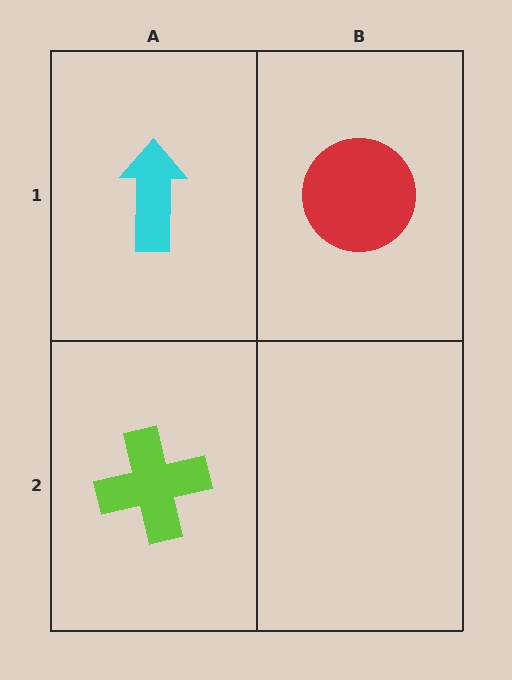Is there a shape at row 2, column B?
No, that cell is empty.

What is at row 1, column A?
A cyan arrow.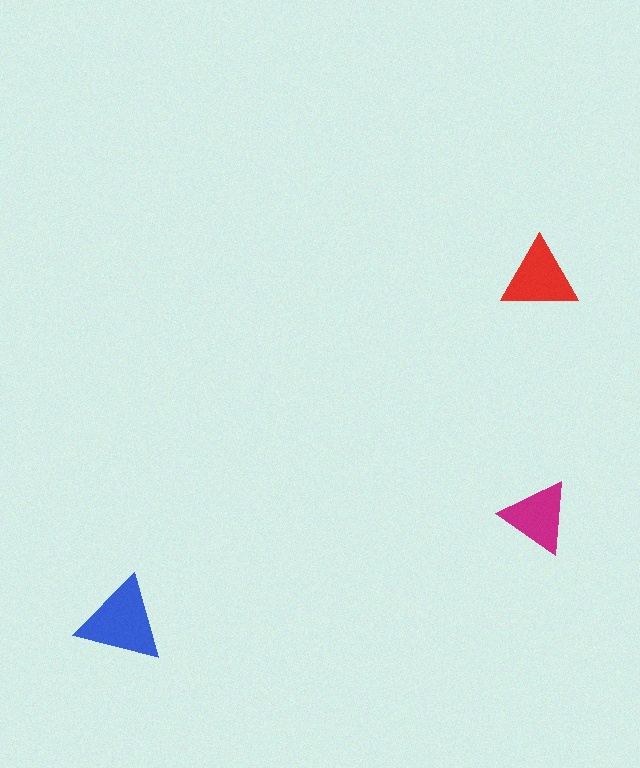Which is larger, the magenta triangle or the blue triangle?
The blue one.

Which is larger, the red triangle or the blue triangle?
The blue one.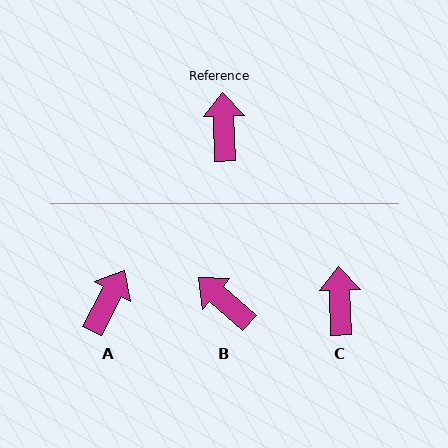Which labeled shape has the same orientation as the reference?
C.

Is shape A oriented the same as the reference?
No, it is off by about 30 degrees.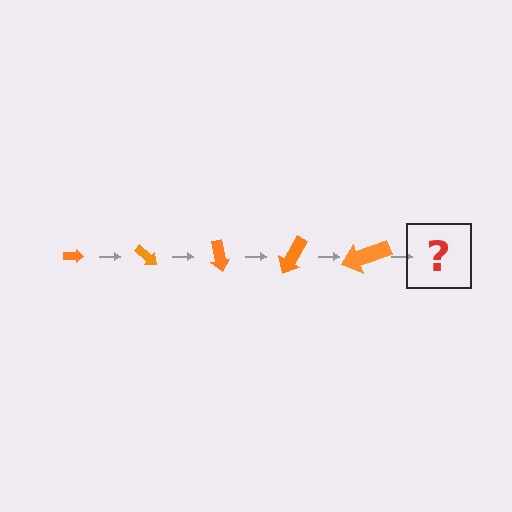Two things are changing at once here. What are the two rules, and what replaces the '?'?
The two rules are that the arrow grows larger each step and it rotates 40 degrees each step. The '?' should be an arrow, larger than the previous one and rotated 200 degrees from the start.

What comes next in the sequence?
The next element should be an arrow, larger than the previous one and rotated 200 degrees from the start.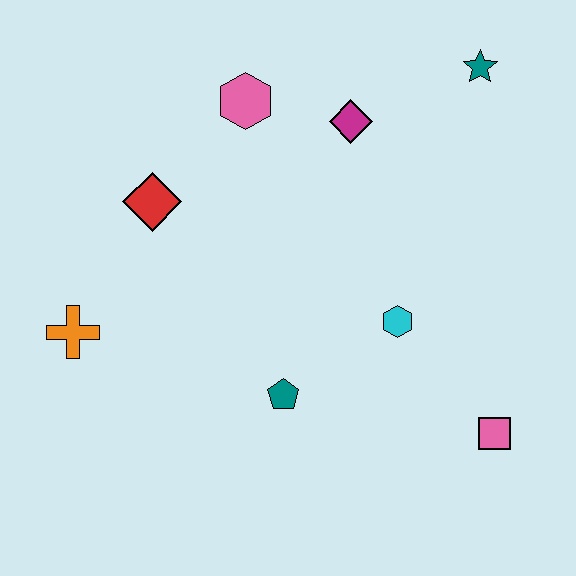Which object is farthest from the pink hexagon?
The pink square is farthest from the pink hexagon.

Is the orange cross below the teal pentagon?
No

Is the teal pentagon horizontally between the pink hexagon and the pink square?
Yes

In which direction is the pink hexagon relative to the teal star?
The pink hexagon is to the left of the teal star.